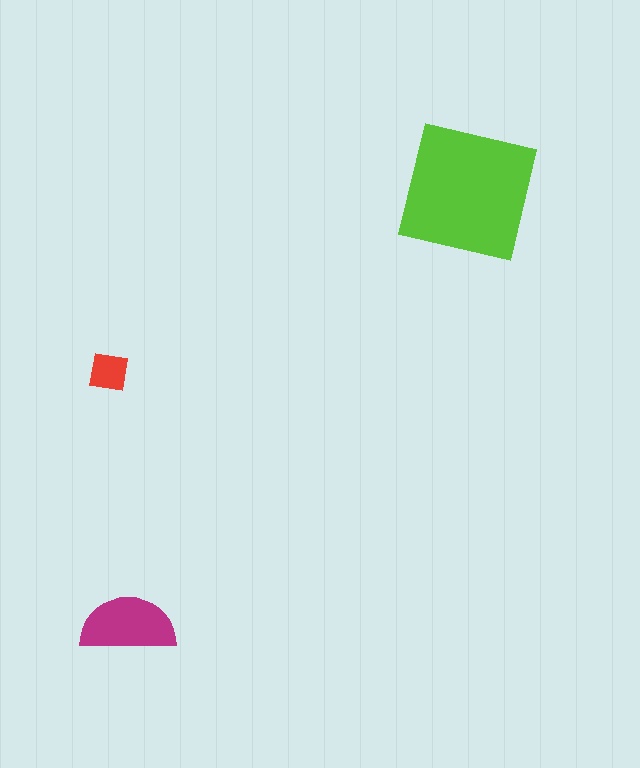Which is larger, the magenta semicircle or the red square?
The magenta semicircle.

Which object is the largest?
The lime square.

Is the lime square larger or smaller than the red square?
Larger.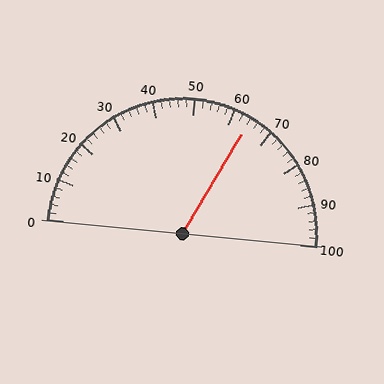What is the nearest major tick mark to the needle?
The nearest major tick mark is 60.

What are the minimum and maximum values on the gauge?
The gauge ranges from 0 to 100.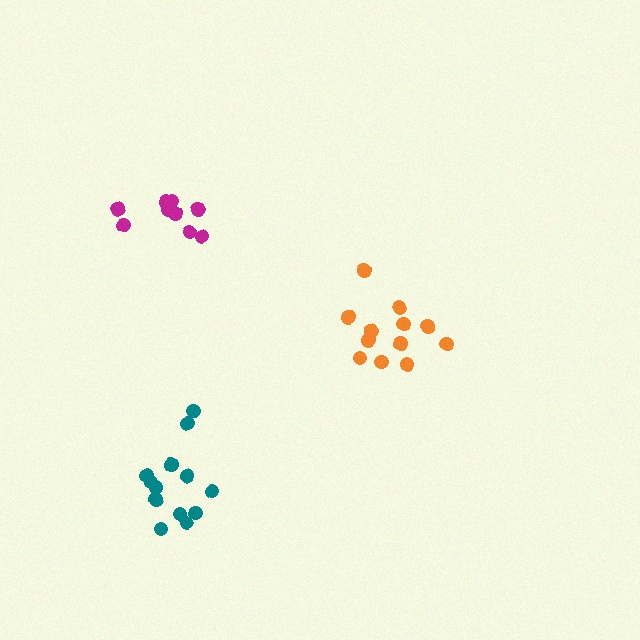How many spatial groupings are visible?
There are 3 spatial groupings.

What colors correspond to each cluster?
The clusters are colored: orange, magenta, teal.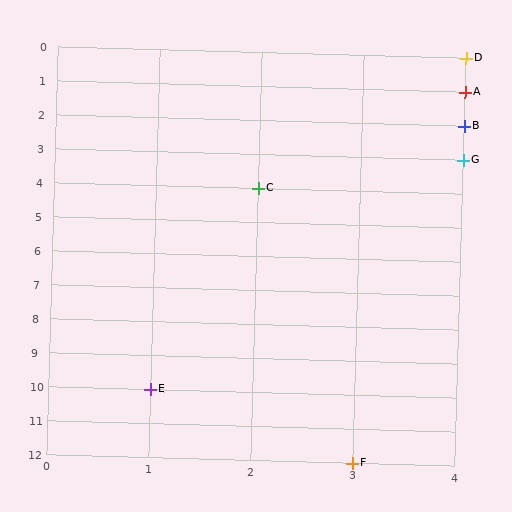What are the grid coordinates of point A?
Point A is at grid coordinates (4, 1).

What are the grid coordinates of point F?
Point F is at grid coordinates (3, 12).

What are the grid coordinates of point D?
Point D is at grid coordinates (4, 0).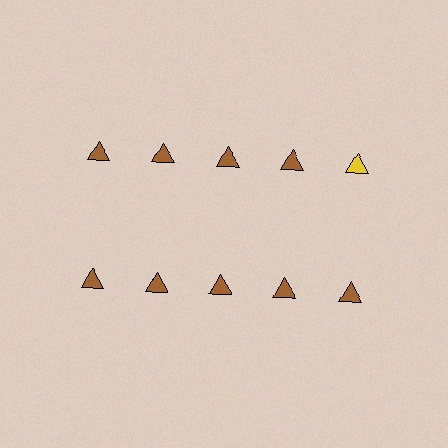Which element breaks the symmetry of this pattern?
The yellow triangle in the top row, rightmost column breaks the symmetry. All other shapes are brown triangles.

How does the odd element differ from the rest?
It has a different color: yellow instead of brown.